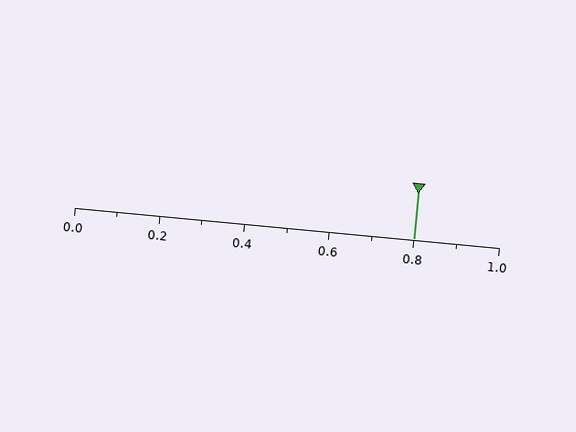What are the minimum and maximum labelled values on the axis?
The axis runs from 0.0 to 1.0.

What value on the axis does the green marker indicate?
The marker indicates approximately 0.8.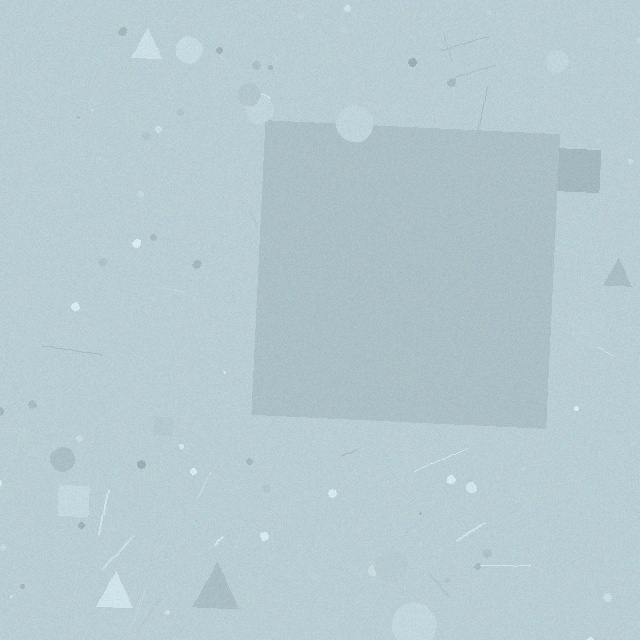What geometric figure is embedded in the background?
A square is embedded in the background.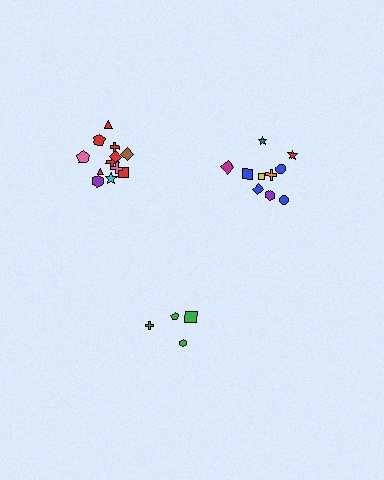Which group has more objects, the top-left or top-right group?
The top-left group.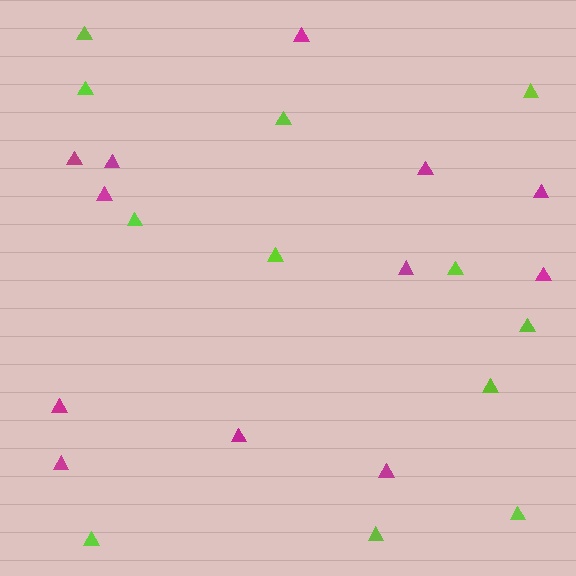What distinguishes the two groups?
There are 2 groups: one group of lime triangles (12) and one group of magenta triangles (12).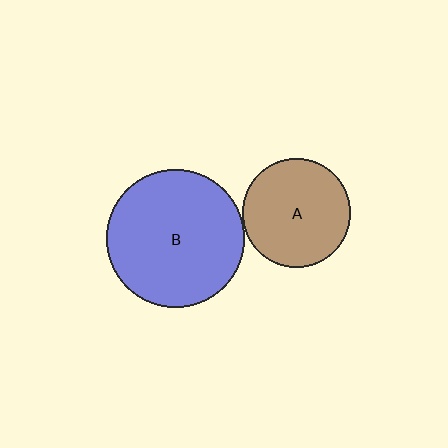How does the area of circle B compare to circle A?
Approximately 1.6 times.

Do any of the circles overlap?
No, none of the circles overlap.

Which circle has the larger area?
Circle B (blue).